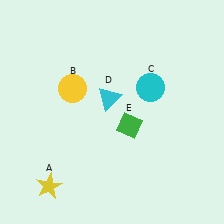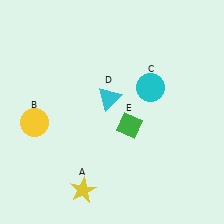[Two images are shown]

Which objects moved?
The objects that moved are: the yellow star (A), the yellow circle (B).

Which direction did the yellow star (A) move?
The yellow star (A) moved right.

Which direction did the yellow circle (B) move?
The yellow circle (B) moved left.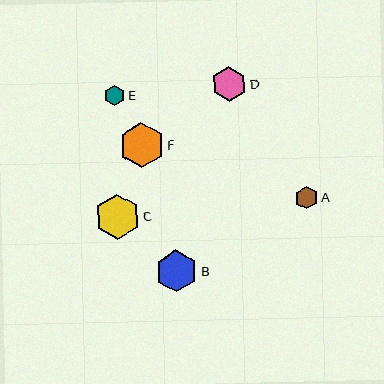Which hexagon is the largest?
Hexagon C is the largest with a size of approximately 45 pixels.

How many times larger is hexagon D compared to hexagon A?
Hexagon D is approximately 1.5 times the size of hexagon A.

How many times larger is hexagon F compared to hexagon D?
Hexagon F is approximately 1.3 times the size of hexagon D.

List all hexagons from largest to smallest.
From largest to smallest: C, F, B, D, A, E.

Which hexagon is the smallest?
Hexagon E is the smallest with a size of approximately 20 pixels.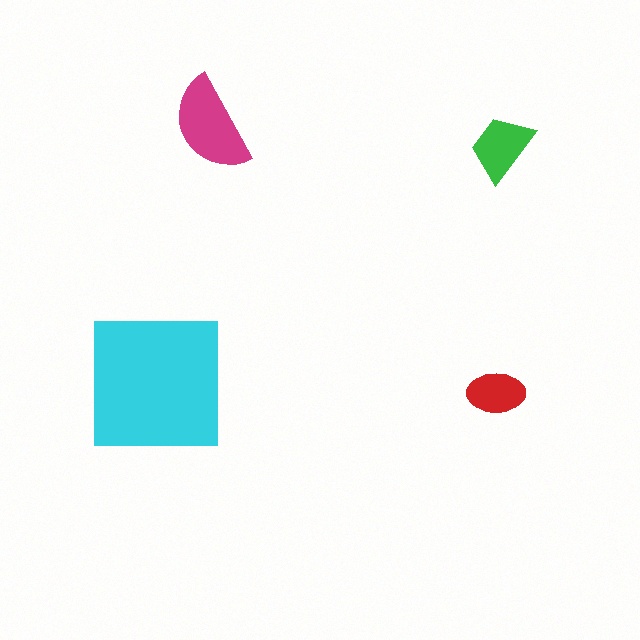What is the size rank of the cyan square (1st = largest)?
1st.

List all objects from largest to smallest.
The cyan square, the magenta semicircle, the green trapezoid, the red ellipse.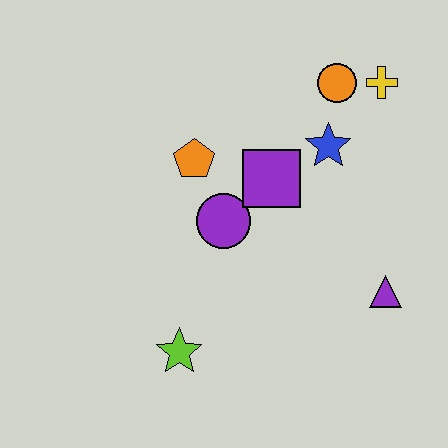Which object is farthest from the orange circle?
The lime star is farthest from the orange circle.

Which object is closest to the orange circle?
The yellow cross is closest to the orange circle.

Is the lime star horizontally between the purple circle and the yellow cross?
No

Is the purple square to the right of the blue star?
No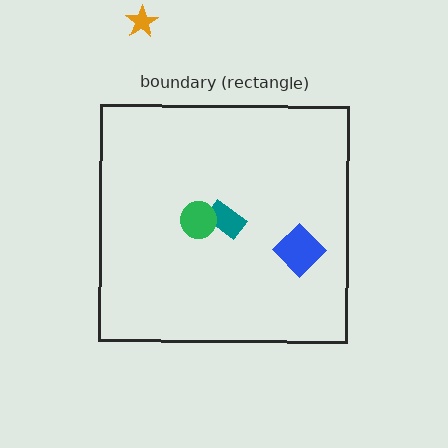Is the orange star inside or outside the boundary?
Outside.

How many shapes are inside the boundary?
3 inside, 1 outside.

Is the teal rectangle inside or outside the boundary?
Inside.